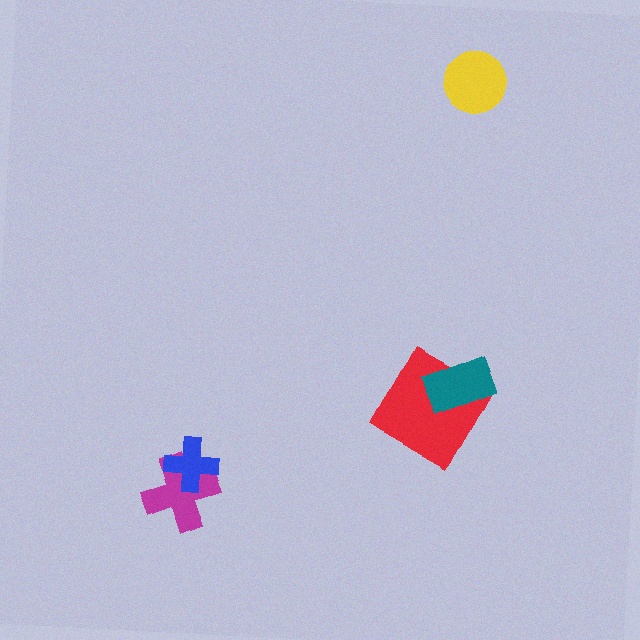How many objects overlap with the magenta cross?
1 object overlaps with the magenta cross.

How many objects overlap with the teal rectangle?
1 object overlaps with the teal rectangle.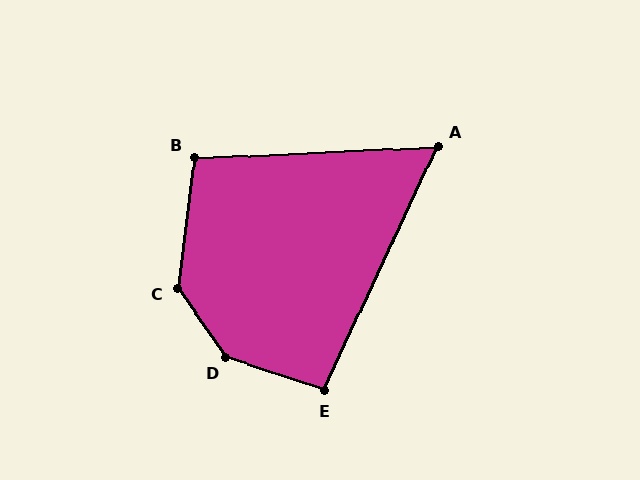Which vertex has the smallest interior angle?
A, at approximately 62 degrees.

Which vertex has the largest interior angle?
D, at approximately 143 degrees.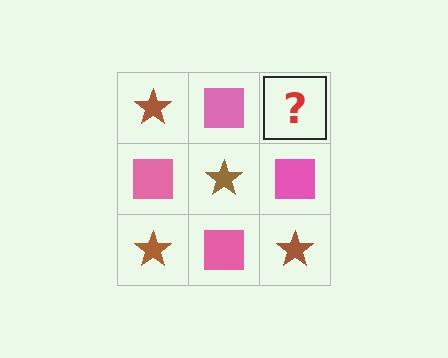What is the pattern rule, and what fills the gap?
The rule is that it alternates brown star and pink square in a checkerboard pattern. The gap should be filled with a brown star.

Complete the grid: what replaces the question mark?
The question mark should be replaced with a brown star.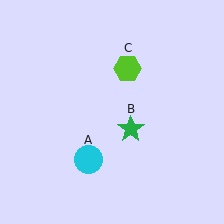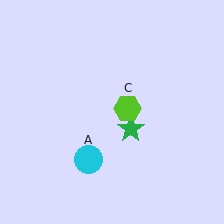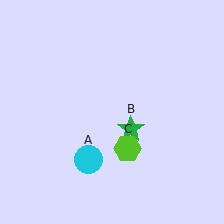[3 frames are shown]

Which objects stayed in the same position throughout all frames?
Cyan circle (object A) and green star (object B) remained stationary.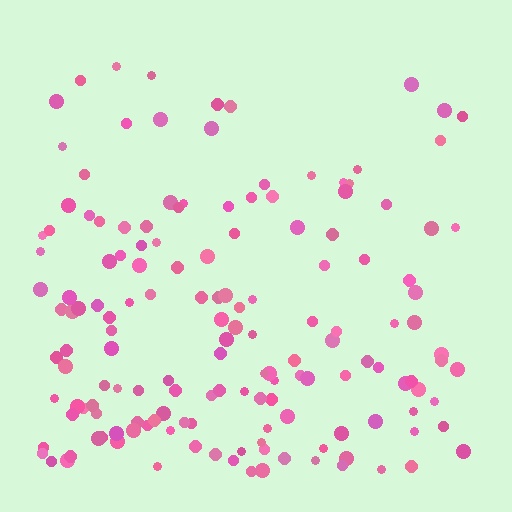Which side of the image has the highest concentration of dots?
The bottom.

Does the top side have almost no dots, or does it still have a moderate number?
Still a moderate number, just noticeably fewer than the bottom.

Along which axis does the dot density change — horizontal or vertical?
Vertical.